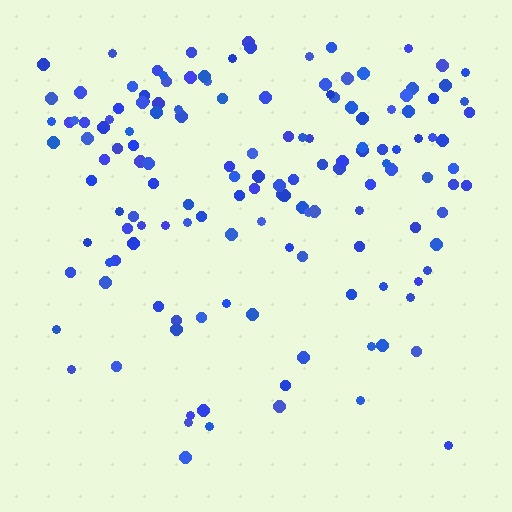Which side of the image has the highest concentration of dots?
The top.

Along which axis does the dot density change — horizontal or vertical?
Vertical.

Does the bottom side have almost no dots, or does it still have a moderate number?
Still a moderate number, just noticeably fewer than the top.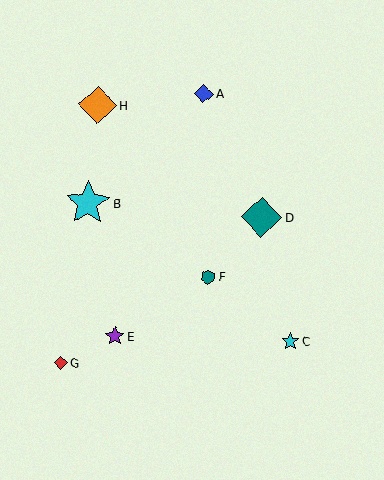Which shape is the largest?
The cyan star (labeled B) is the largest.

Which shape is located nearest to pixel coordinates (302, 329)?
The cyan star (labeled C) at (290, 341) is nearest to that location.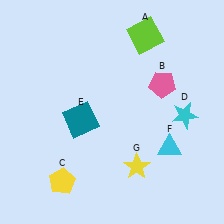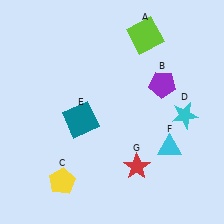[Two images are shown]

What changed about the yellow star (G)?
In Image 1, G is yellow. In Image 2, it changed to red.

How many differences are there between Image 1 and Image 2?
There are 2 differences between the two images.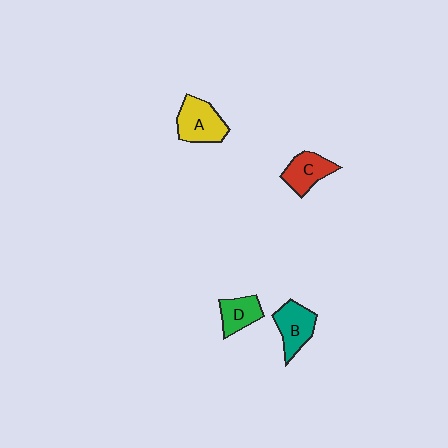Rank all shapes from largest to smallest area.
From largest to smallest: A (yellow), B (teal), C (red), D (green).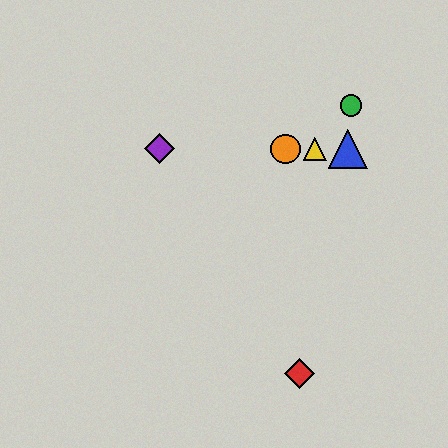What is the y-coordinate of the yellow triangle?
The yellow triangle is at y≈149.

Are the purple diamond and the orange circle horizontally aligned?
Yes, both are at y≈149.